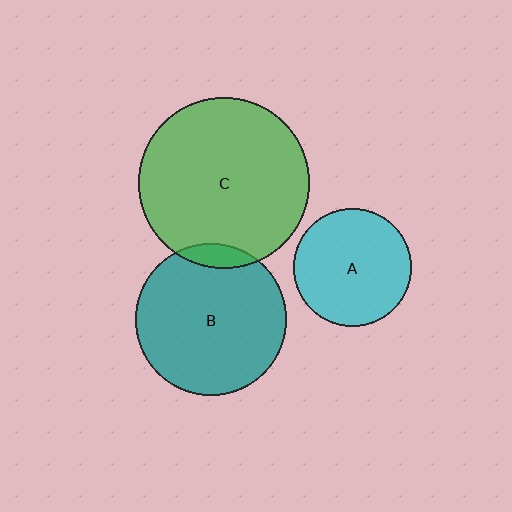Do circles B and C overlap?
Yes.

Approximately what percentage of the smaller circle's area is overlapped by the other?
Approximately 10%.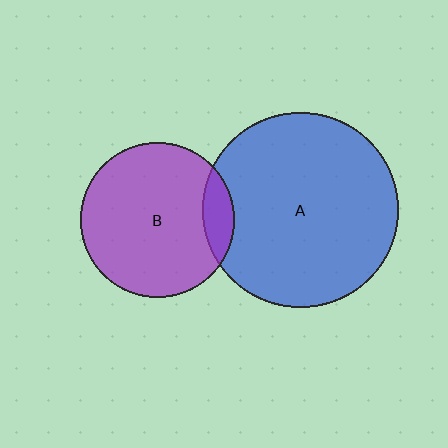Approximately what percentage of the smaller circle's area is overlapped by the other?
Approximately 10%.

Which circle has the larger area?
Circle A (blue).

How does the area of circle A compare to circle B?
Approximately 1.6 times.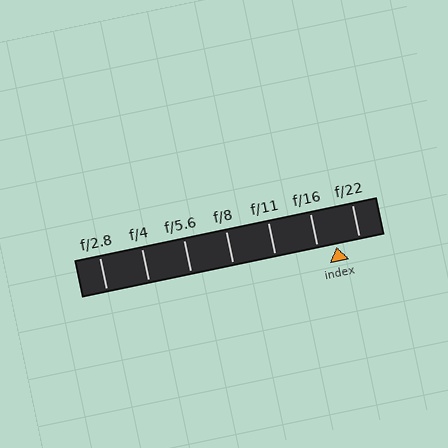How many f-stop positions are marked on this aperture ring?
There are 7 f-stop positions marked.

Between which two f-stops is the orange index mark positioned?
The index mark is between f/16 and f/22.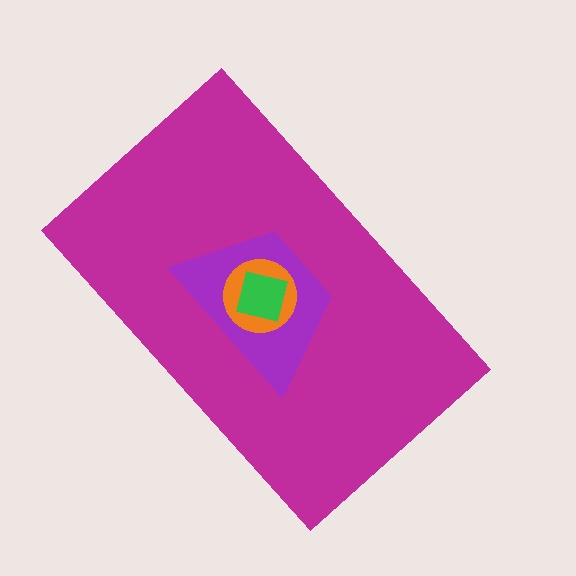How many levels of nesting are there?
4.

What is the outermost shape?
The magenta rectangle.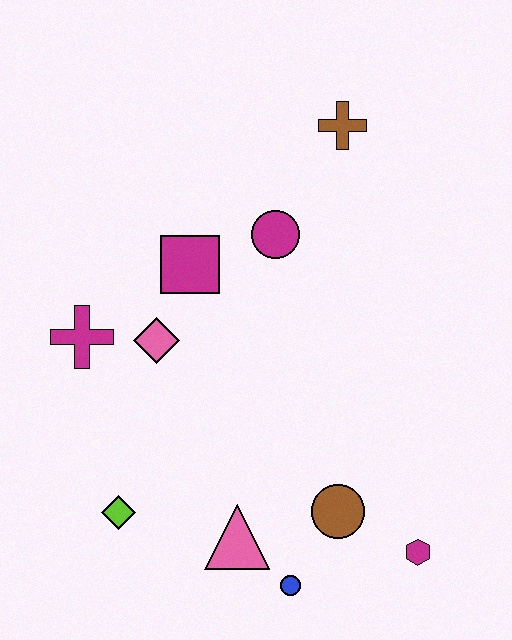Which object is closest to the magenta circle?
The magenta square is closest to the magenta circle.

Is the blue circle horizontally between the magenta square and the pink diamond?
No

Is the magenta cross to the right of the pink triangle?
No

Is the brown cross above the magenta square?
Yes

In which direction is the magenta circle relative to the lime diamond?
The magenta circle is above the lime diamond.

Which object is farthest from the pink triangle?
The brown cross is farthest from the pink triangle.